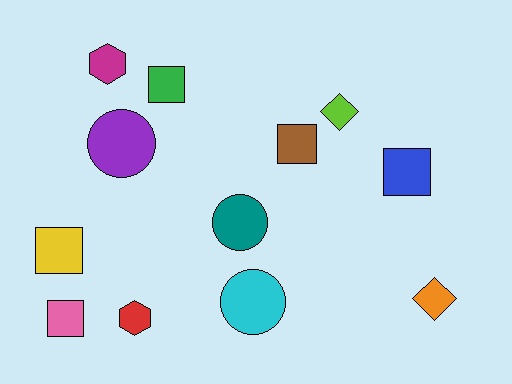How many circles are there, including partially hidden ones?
There are 3 circles.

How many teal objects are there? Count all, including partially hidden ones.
There is 1 teal object.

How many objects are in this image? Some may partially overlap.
There are 12 objects.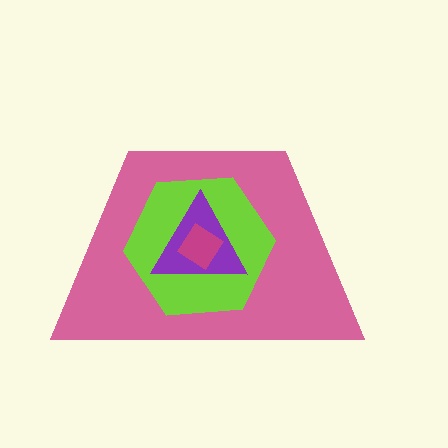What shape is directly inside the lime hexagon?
The purple triangle.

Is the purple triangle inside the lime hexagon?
Yes.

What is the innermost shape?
The magenta diamond.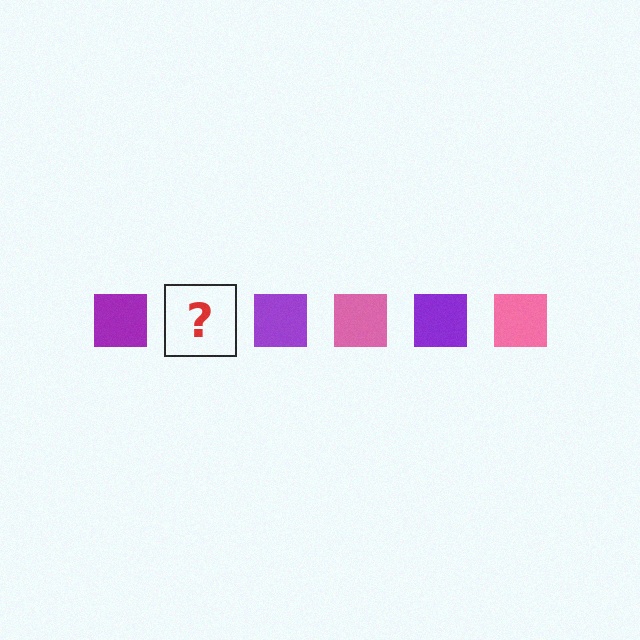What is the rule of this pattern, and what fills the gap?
The rule is that the pattern cycles through purple, pink squares. The gap should be filled with a pink square.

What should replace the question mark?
The question mark should be replaced with a pink square.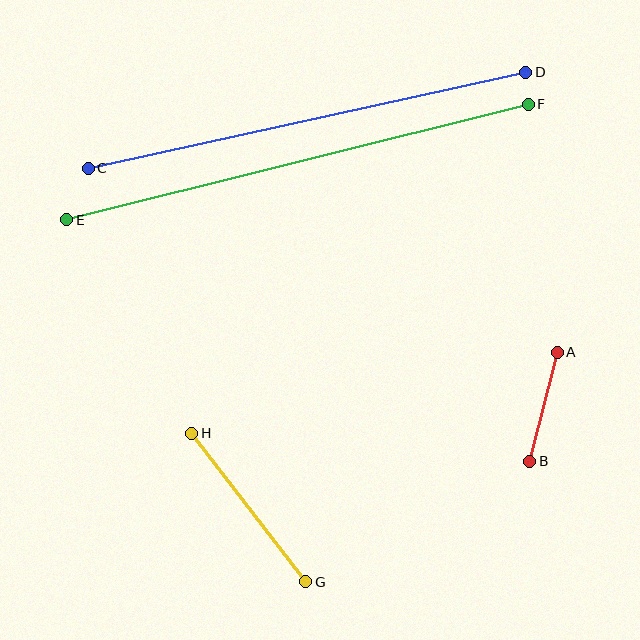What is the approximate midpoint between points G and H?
The midpoint is at approximately (249, 508) pixels.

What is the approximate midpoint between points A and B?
The midpoint is at approximately (544, 407) pixels.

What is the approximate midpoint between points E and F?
The midpoint is at approximately (298, 162) pixels.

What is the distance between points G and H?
The distance is approximately 187 pixels.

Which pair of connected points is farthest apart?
Points E and F are farthest apart.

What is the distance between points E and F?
The distance is approximately 476 pixels.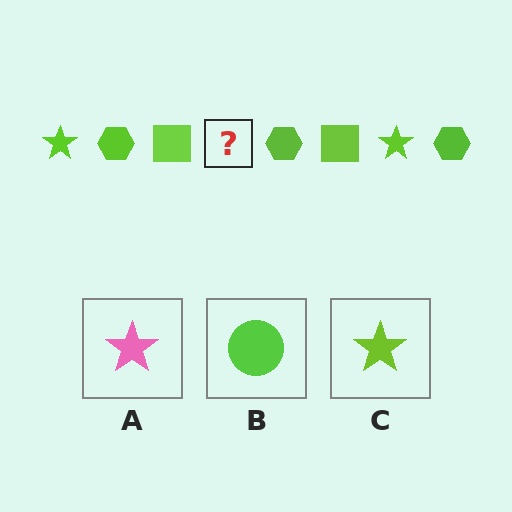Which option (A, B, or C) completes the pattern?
C.